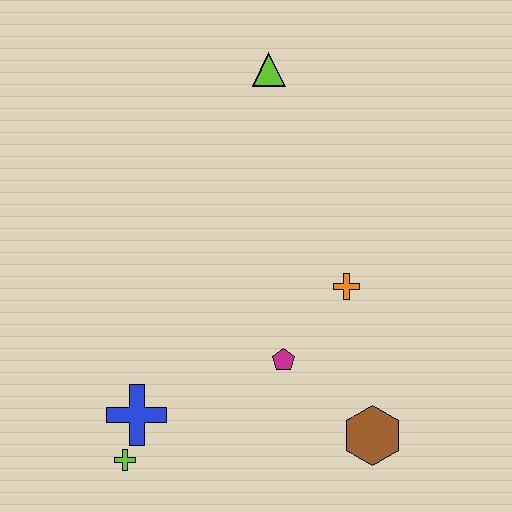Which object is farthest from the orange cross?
The lime cross is farthest from the orange cross.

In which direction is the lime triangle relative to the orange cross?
The lime triangle is above the orange cross.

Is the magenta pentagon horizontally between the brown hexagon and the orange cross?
No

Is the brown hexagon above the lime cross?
Yes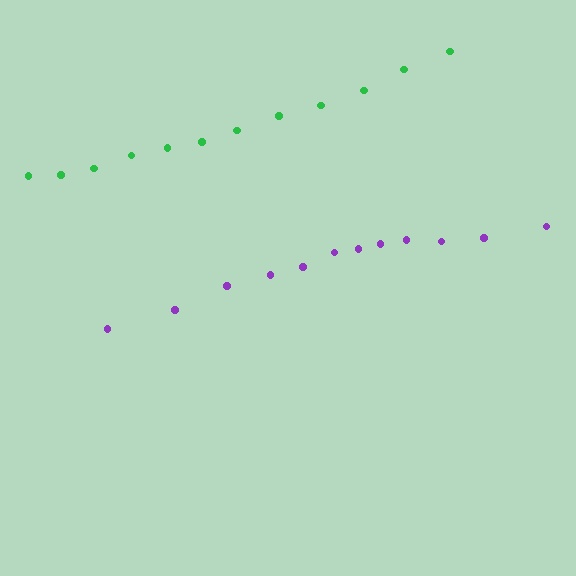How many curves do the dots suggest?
There are 2 distinct paths.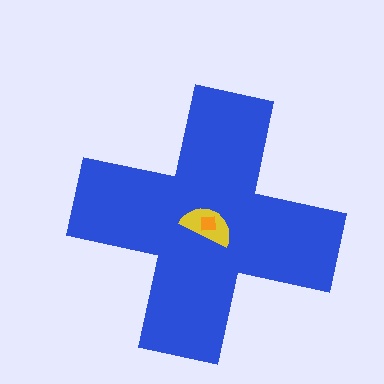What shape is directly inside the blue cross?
The yellow semicircle.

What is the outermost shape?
The blue cross.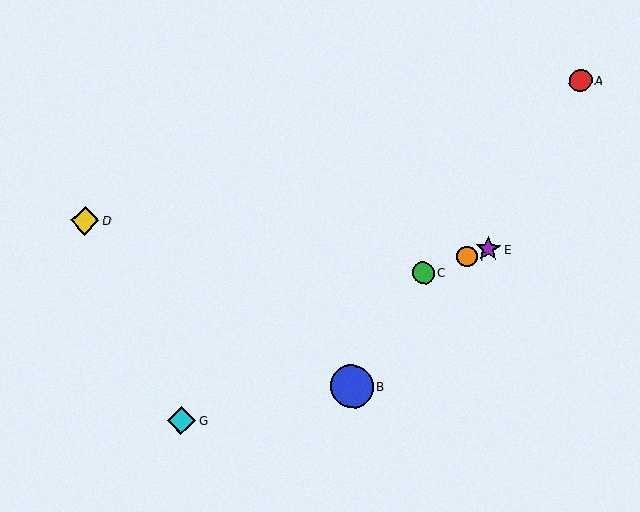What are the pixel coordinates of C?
Object C is at (423, 273).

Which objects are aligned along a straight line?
Objects C, E, F are aligned along a straight line.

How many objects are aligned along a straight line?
3 objects (C, E, F) are aligned along a straight line.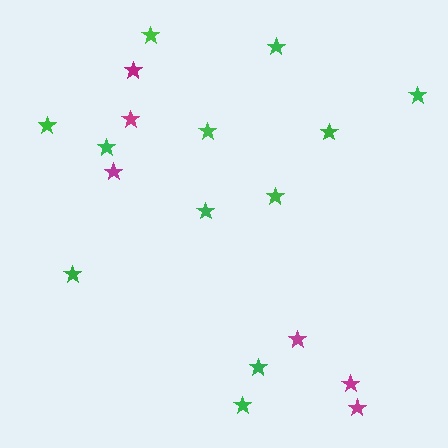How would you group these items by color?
There are 2 groups: one group of magenta stars (6) and one group of green stars (12).